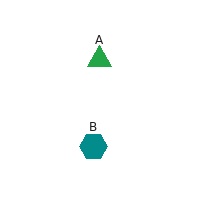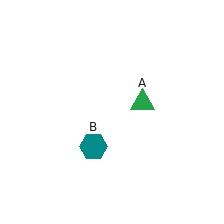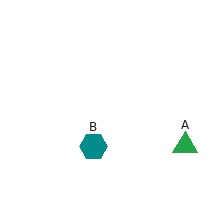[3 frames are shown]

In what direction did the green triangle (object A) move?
The green triangle (object A) moved down and to the right.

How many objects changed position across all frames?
1 object changed position: green triangle (object A).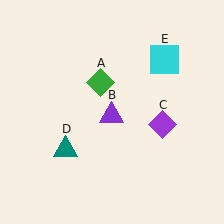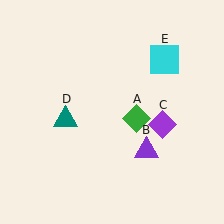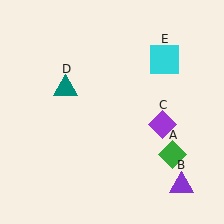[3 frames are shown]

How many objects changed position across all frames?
3 objects changed position: green diamond (object A), purple triangle (object B), teal triangle (object D).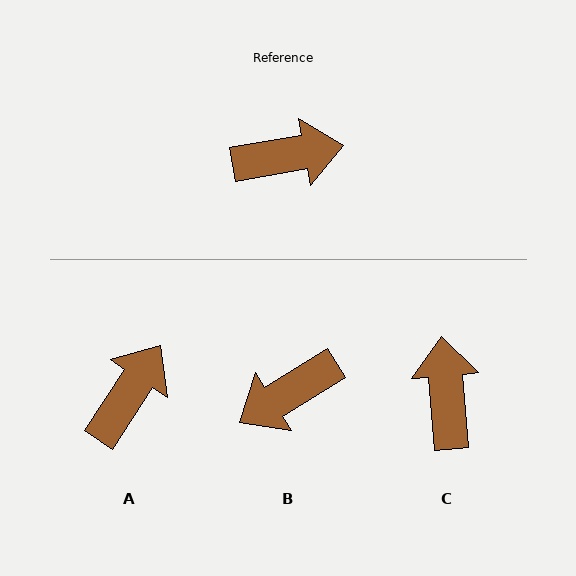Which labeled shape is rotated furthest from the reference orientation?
B, about 158 degrees away.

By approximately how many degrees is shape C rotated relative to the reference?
Approximately 85 degrees counter-clockwise.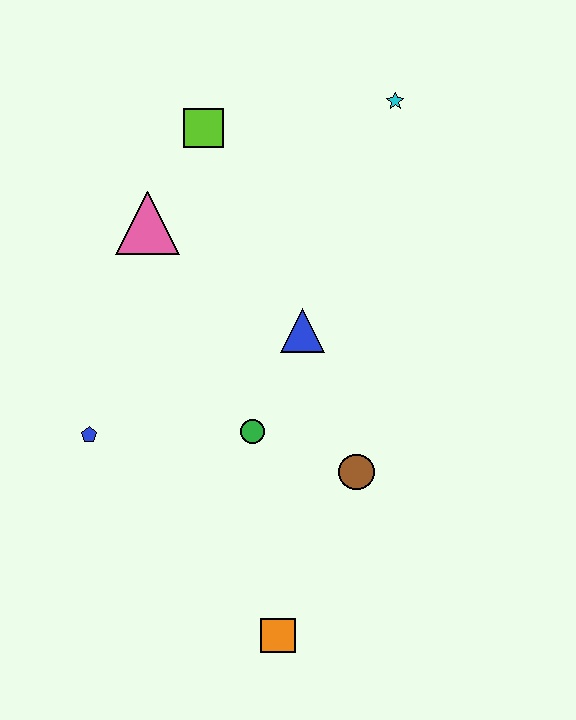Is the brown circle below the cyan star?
Yes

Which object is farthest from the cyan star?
The orange square is farthest from the cyan star.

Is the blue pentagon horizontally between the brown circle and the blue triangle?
No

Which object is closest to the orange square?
The brown circle is closest to the orange square.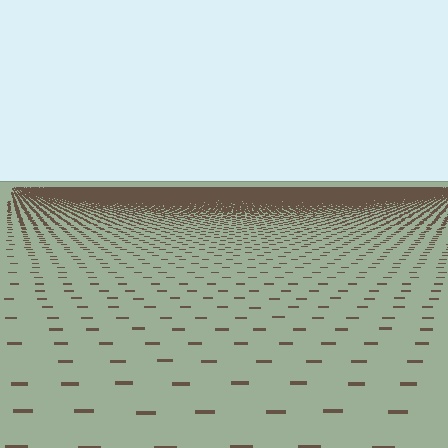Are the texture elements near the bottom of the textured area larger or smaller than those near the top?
Larger. Near the bottom, elements are closer to the viewer and appear at a bigger on-screen size.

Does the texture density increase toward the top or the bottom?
Density increases toward the top.